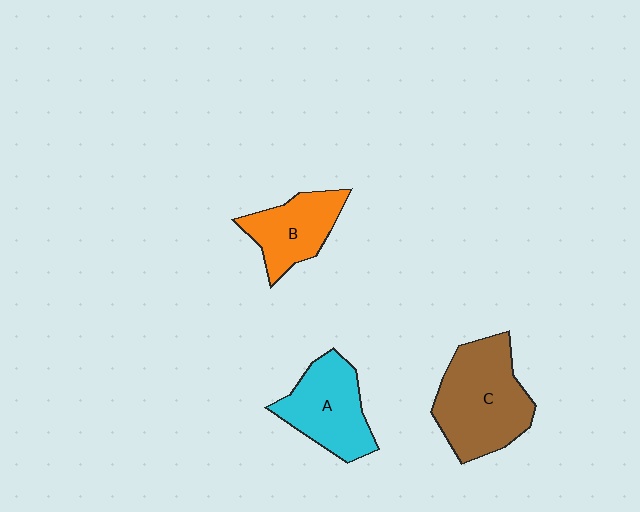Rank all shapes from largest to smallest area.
From largest to smallest: C (brown), A (cyan), B (orange).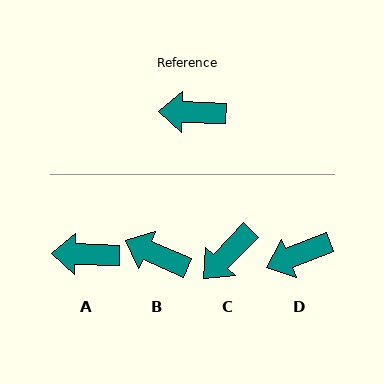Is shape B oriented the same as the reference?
No, it is off by about 22 degrees.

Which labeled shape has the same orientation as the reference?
A.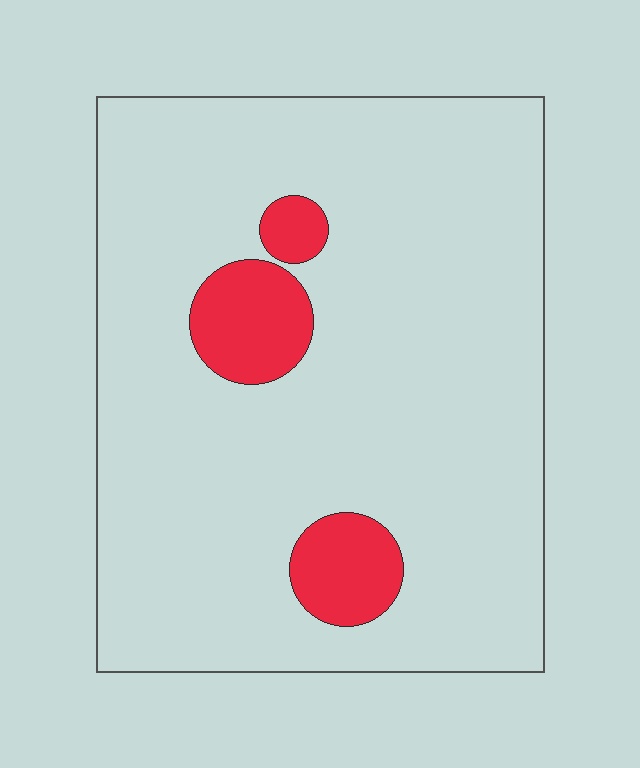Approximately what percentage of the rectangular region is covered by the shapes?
Approximately 10%.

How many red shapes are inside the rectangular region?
3.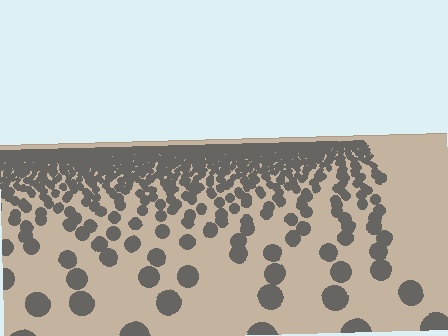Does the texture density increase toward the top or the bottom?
Density increases toward the top.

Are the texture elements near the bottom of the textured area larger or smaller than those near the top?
Larger. Near the bottom, elements are closer to the viewer and appear at a bigger on-screen size.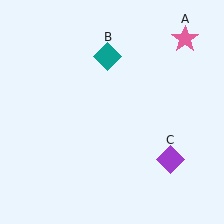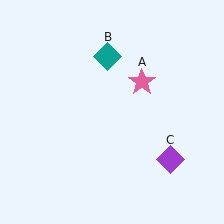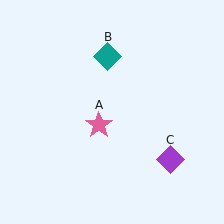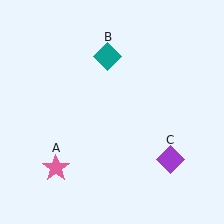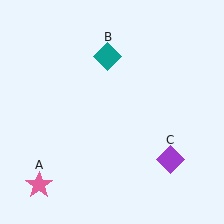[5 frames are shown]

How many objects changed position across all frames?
1 object changed position: pink star (object A).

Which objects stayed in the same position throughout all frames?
Teal diamond (object B) and purple diamond (object C) remained stationary.